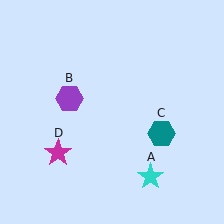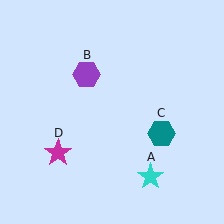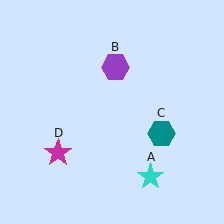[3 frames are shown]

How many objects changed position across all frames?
1 object changed position: purple hexagon (object B).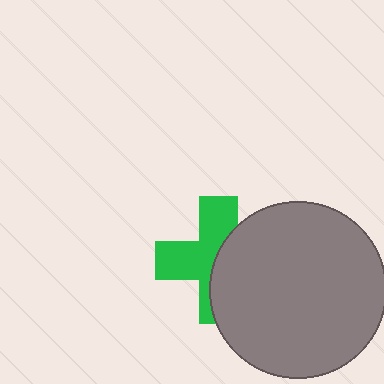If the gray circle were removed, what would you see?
You would see the complete green cross.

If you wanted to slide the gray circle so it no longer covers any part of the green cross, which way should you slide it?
Slide it right — that is the most direct way to separate the two shapes.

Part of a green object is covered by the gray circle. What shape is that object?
It is a cross.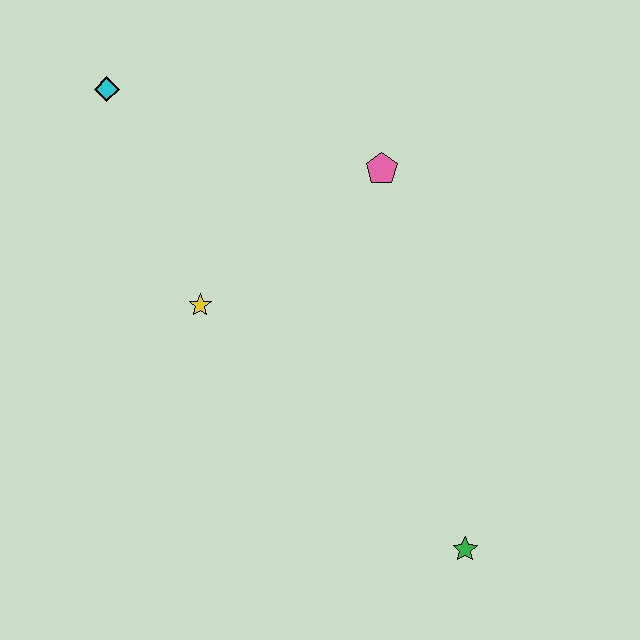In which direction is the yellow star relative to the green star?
The yellow star is to the left of the green star.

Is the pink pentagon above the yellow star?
Yes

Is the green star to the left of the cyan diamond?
No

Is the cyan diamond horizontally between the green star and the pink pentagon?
No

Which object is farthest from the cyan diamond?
The green star is farthest from the cyan diamond.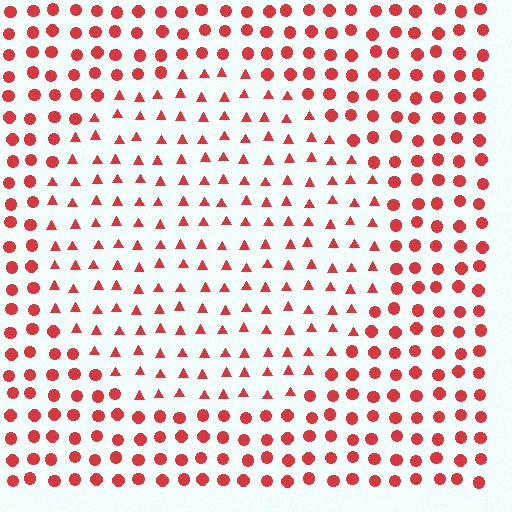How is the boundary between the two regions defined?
The boundary is defined by a change in element shape: triangles inside vs. circles outside. All elements share the same color and spacing.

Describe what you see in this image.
The image is filled with small red elements arranged in a uniform grid. A circle-shaped region contains triangles, while the surrounding area contains circles. The boundary is defined purely by the change in element shape.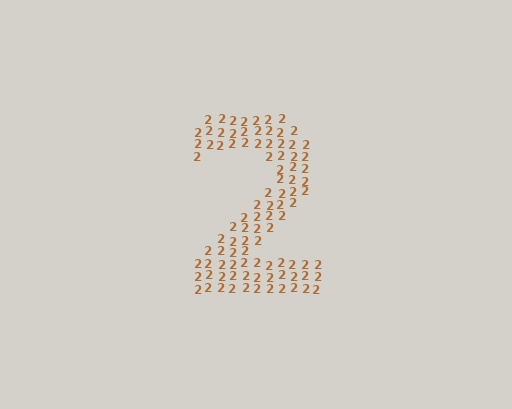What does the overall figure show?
The overall figure shows the digit 2.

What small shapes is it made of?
It is made of small digit 2's.